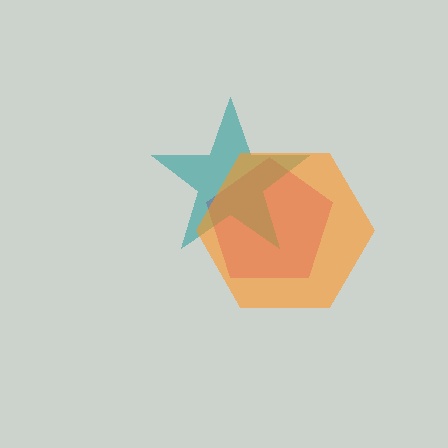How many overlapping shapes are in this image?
There are 3 overlapping shapes in the image.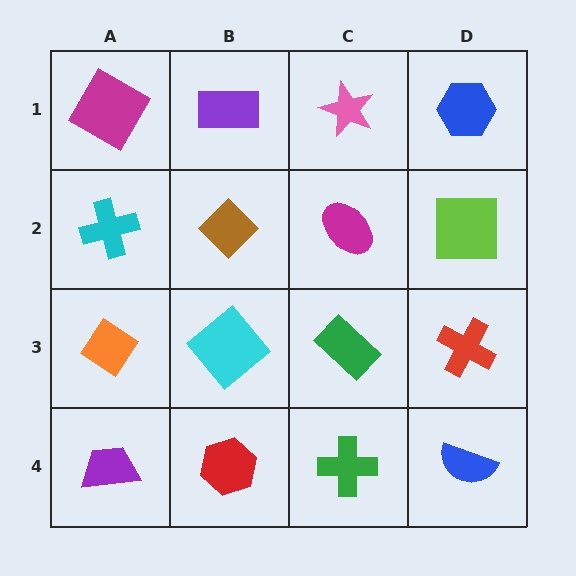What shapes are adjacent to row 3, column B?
A brown diamond (row 2, column B), a red hexagon (row 4, column B), an orange diamond (row 3, column A), a green rectangle (row 3, column C).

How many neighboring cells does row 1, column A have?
2.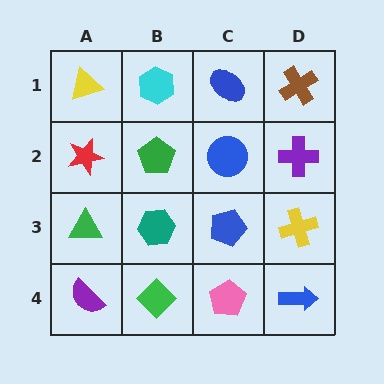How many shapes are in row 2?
4 shapes.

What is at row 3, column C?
A blue pentagon.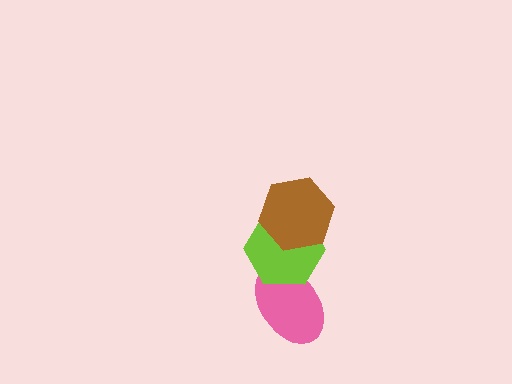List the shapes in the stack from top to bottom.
From top to bottom: the brown hexagon, the lime hexagon, the pink ellipse.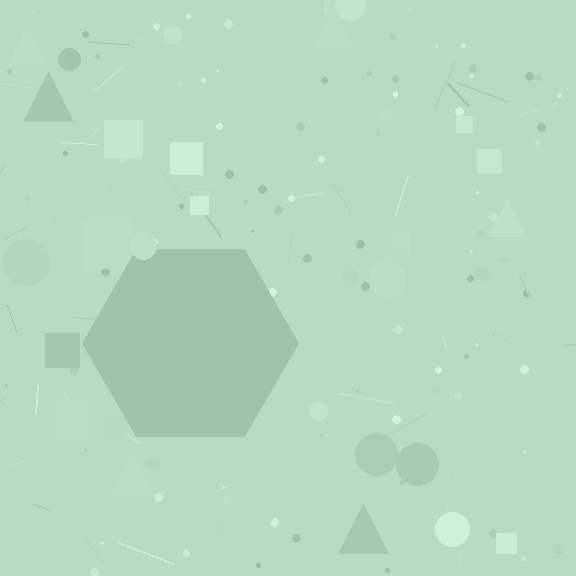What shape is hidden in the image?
A hexagon is hidden in the image.